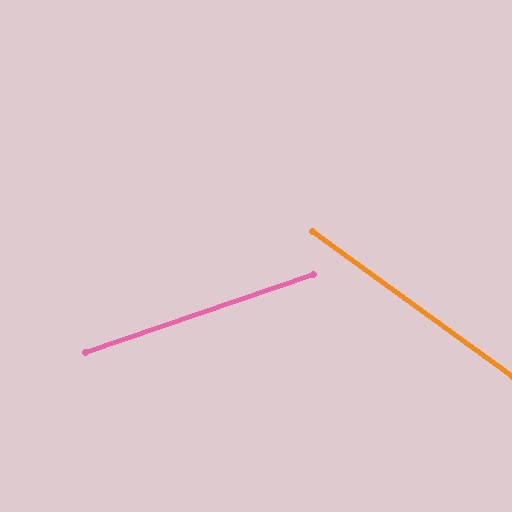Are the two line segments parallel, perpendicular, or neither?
Neither parallel nor perpendicular — they differ by about 55°.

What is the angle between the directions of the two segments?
Approximately 55 degrees.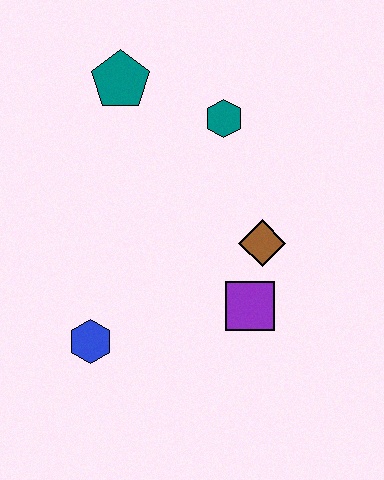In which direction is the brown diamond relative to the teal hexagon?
The brown diamond is below the teal hexagon.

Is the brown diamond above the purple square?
Yes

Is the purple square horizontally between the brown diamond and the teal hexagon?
Yes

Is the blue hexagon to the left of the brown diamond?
Yes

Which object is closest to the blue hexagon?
The purple square is closest to the blue hexagon.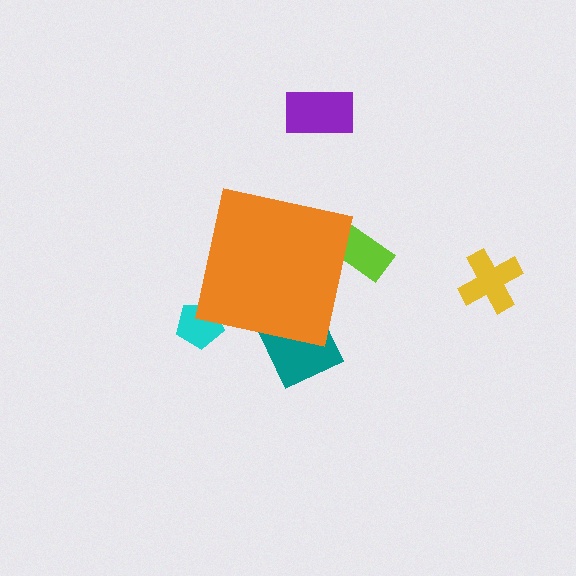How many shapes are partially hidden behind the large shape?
3 shapes are partially hidden.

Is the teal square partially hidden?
Yes, the teal square is partially hidden behind the orange square.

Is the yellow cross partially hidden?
No, the yellow cross is fully visible.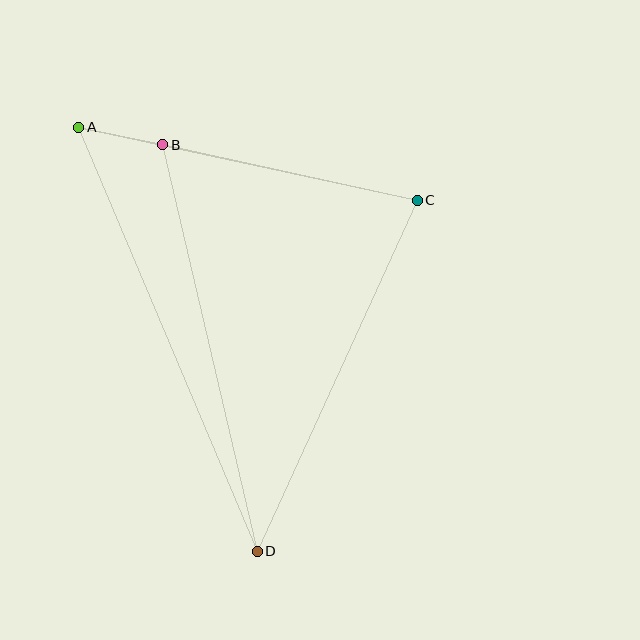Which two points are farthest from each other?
Points A and D are farthest from each other.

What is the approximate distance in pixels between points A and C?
The distance between A and C is approximately 346 pixels.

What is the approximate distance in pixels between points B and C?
The distance between B and C is approximately 261 pixels.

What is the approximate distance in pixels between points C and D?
The distance between C and D is approximately 386 pixels.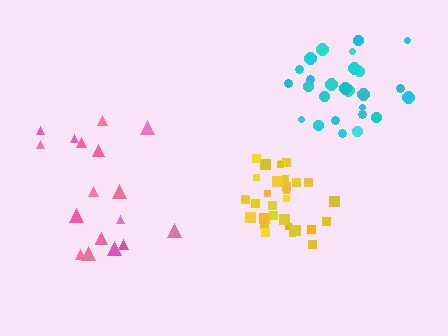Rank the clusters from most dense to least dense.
yellow, cyan, pink.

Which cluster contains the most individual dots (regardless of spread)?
Yellow (30).